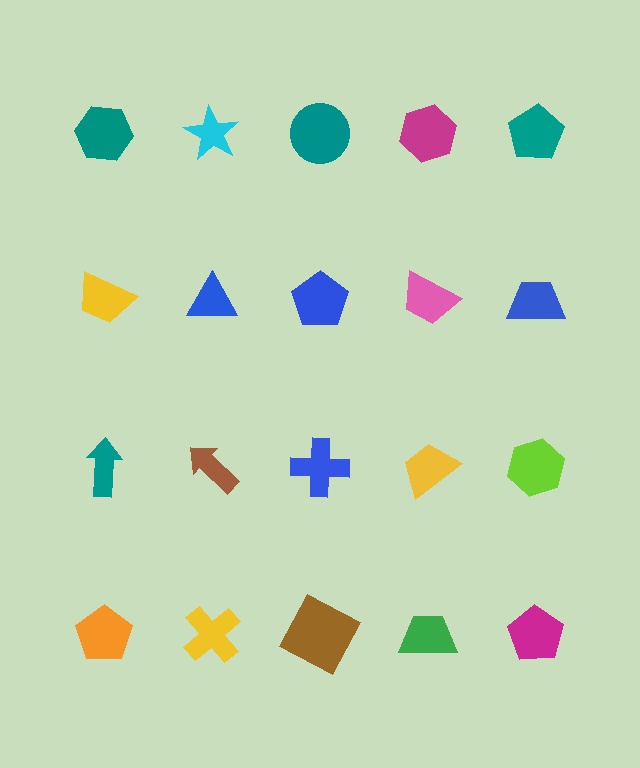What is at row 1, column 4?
A magenta hexagon.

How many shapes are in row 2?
5 shapes.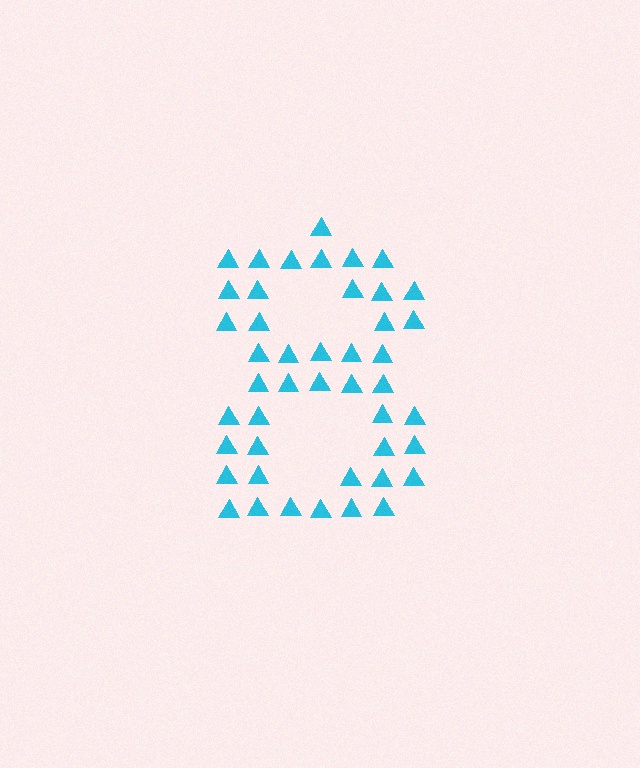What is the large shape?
The large shape is the digit 8.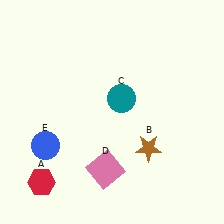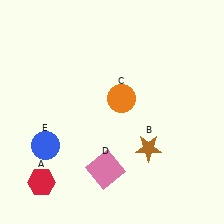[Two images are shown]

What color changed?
The circle (C) changed from teal in Image 1 to orange in Image 2.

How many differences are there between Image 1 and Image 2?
There is 1 difference between the two images.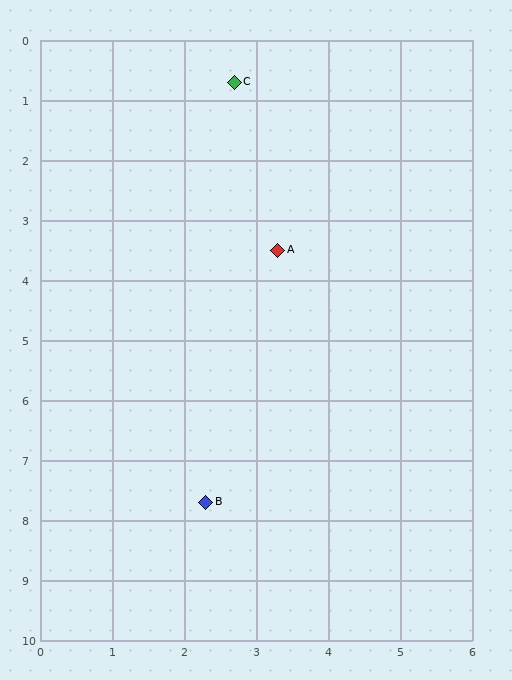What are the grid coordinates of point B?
Point B is at approximately (2.3, 7.7).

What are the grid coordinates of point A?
Point A is at approximately (3.3, 3.5).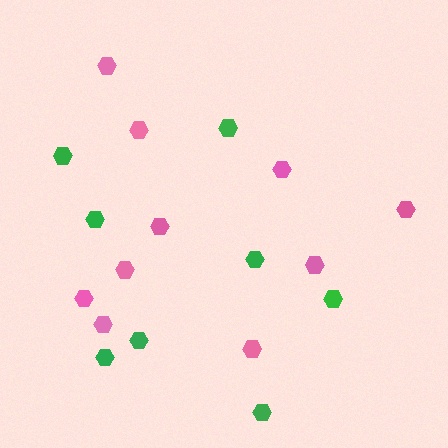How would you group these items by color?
There are 2 groups: one group of green hexagons (8) and one group of pink hexagons (10).